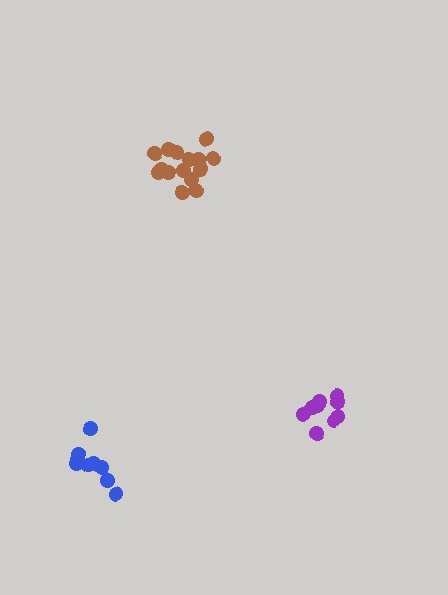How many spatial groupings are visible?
There are 3 spatial groupings.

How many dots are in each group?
Group 1: 9 dots, Group 2: 15 dots, Group 3: 9 dots (33 total).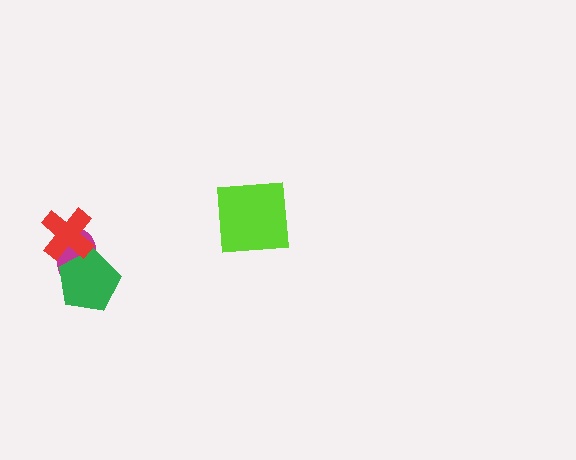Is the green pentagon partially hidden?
Yes, it is partially covered by another shape.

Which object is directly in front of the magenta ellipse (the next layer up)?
The green pentagon is directly in front of the magenta ellipse.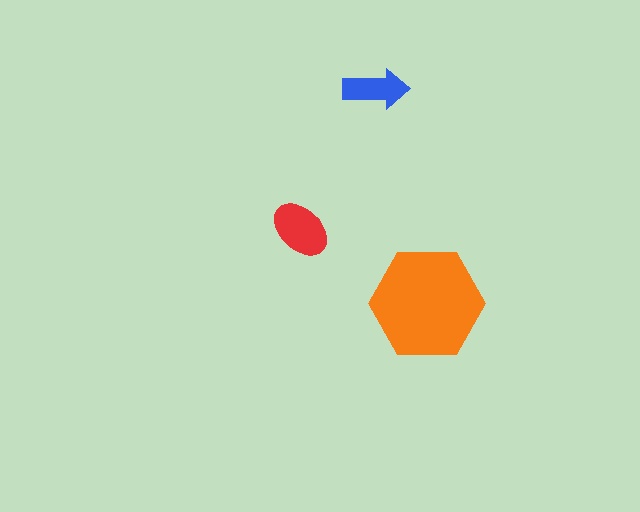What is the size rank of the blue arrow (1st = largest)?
3rd.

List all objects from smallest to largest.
The blue arrow, the red ellipse, the orange hexagon.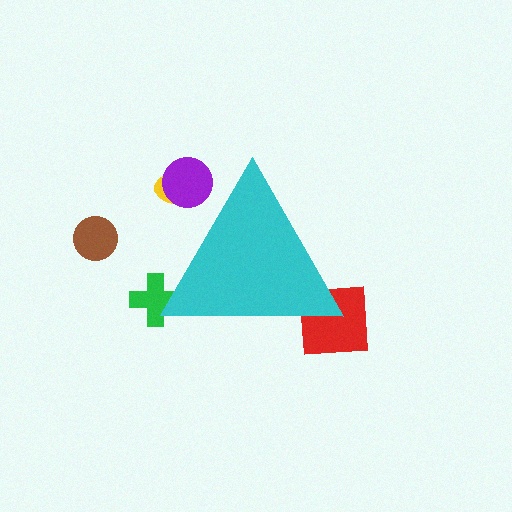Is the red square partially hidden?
Yes, the red square is partially hidden behind the cyan triangle.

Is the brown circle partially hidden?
No, the brown circle is fully visible.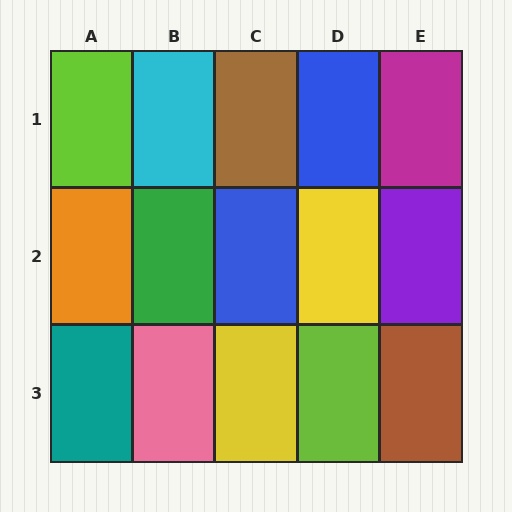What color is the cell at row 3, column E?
Brown.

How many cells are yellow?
2 cells are yellow.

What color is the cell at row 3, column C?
Yellow.